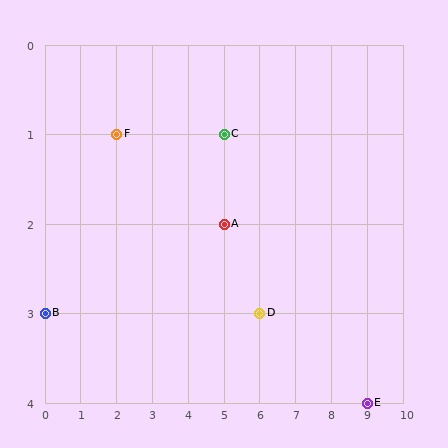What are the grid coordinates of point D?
Point D is at grid coordinates (6, 3).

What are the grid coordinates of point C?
Point C is at grid coordinates (5, 1).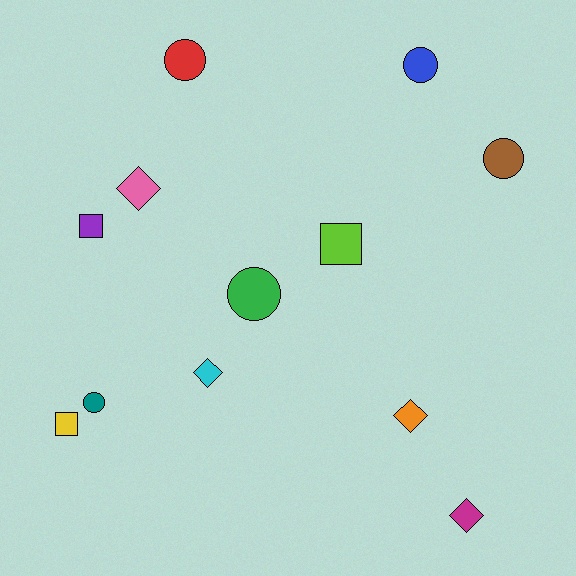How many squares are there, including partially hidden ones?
There are 3 squares.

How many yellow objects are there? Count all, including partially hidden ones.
There is 1 yellow object.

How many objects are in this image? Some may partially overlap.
There are 12 objects.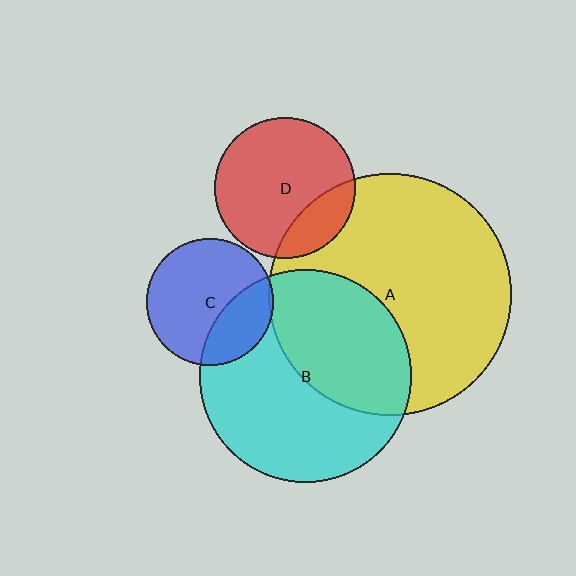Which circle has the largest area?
Circle A (yellow).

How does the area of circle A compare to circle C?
Approximately 3.6 times.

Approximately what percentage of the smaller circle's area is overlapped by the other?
Approximately 5%.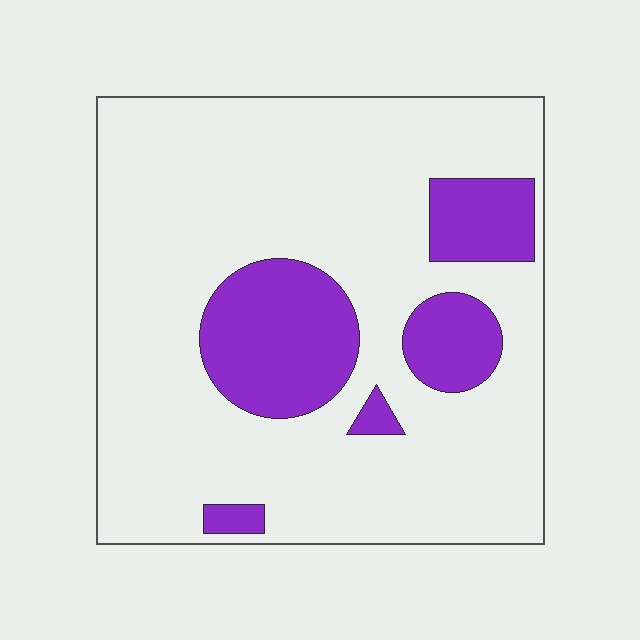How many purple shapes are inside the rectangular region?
5.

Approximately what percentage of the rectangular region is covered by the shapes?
Approximately 20%.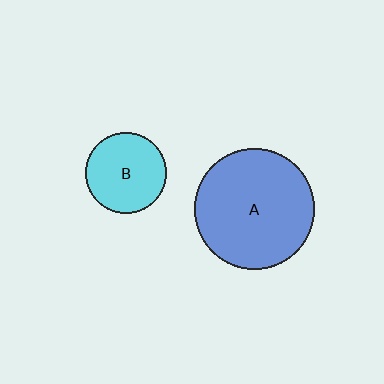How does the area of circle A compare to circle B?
Approximately 2.2 times.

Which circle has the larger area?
Circle A (blue).